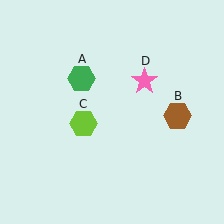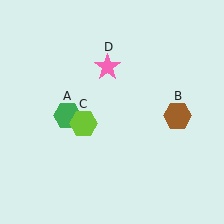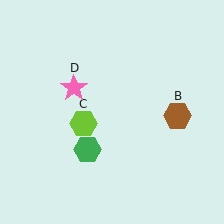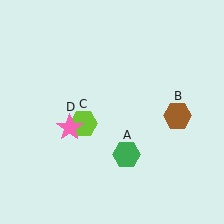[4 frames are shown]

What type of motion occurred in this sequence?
The green hexagon (object A), pink star (object D) rotated counterclockwise around the center of the scene.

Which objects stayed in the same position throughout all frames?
Brown hexagon (object B) and lime hexagon (object C) remained stationary.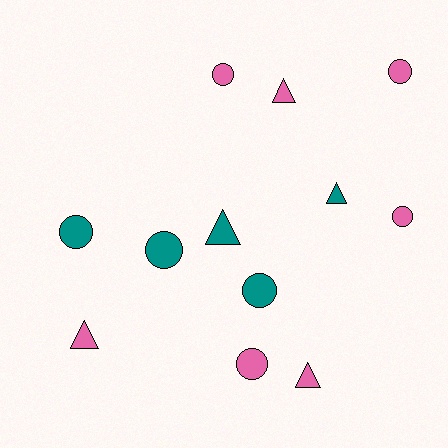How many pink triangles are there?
There are 3 pink triangles.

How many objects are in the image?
There are 12 objects.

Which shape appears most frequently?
Circle, with 7 objects.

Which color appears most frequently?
Pink, with 7 objects.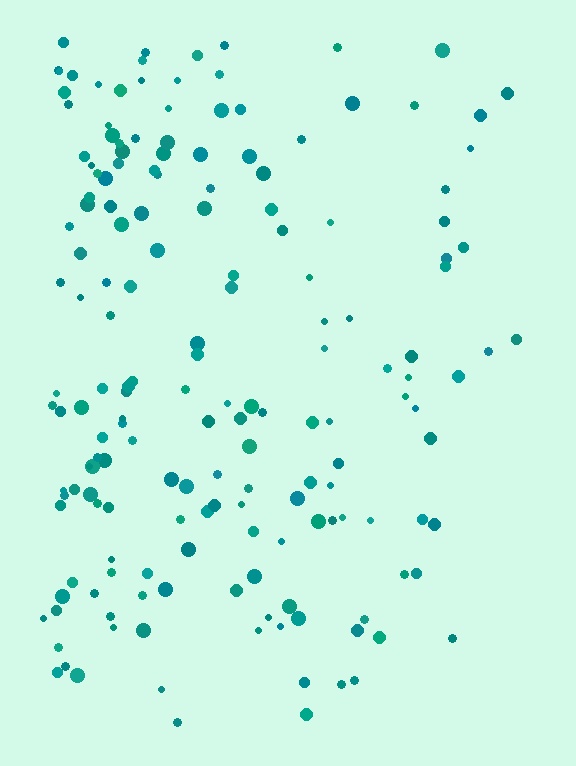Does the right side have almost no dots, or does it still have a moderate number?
Still a moderate number, just noticeably fewer than the left.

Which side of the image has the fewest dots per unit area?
The right.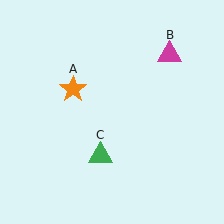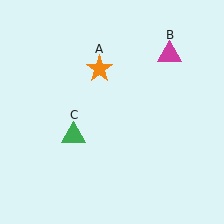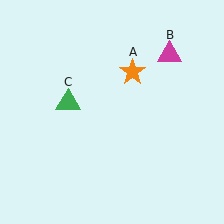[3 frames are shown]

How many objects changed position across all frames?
2 objects changed position: orange star (object A), green triangle (object C).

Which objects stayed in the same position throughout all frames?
Magenta triangle (object B) remained stationary.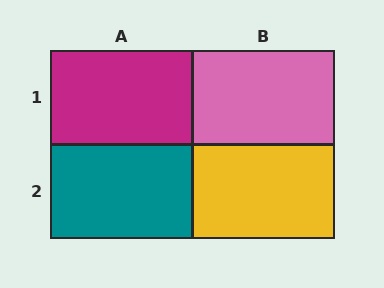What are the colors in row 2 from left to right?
Teal, yellow.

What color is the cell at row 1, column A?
Magenta.